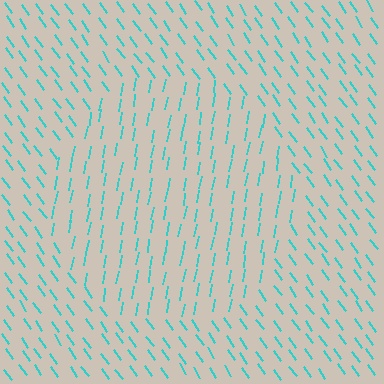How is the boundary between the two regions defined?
The boundary is defined purely by a change in line orientation (approximately 45 degrees difference). All lines are the same color and thickness.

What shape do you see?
I see a circle.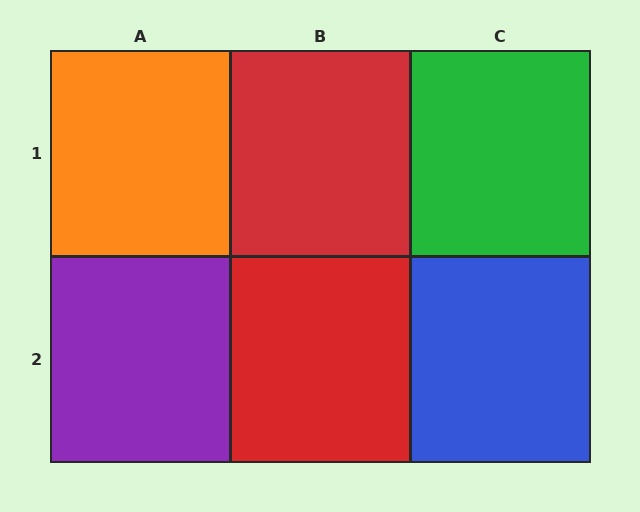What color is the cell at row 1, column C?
Green.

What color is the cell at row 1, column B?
Red.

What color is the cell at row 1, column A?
Orange.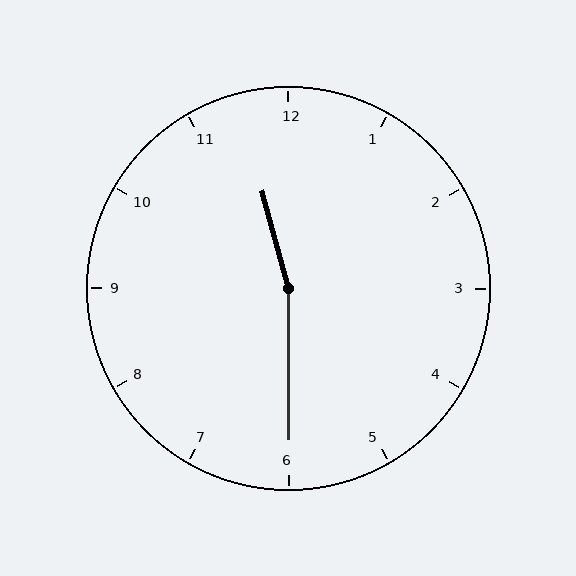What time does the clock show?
11:30.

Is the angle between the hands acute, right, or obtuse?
It is obtuse.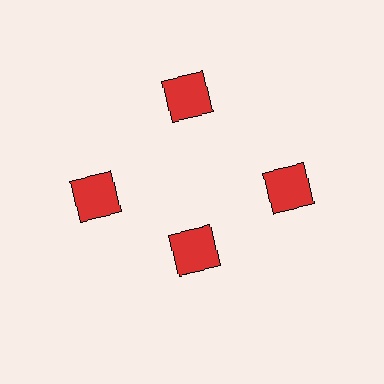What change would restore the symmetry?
The symmetry would be restored by moving it outward, back onto the ring so that all 4 squares sit at equal angles and equal distance from the center.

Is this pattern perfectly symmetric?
No. The 4 red squares are arranged in a ring, but one element near the 6 o'clock position is pulled inward toward the center, breaking the 4-fold rotational symmetry.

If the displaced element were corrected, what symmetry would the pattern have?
It would have 4-fold rotational symmetry — the pattern would map onto itself every 90 degrees.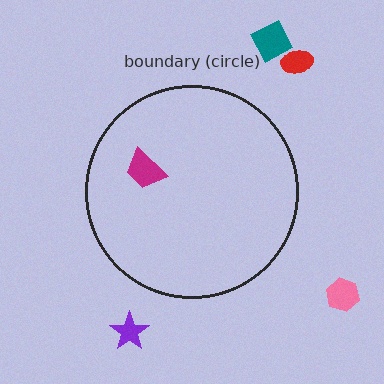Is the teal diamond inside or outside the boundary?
Outside.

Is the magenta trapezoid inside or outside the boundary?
Inside.